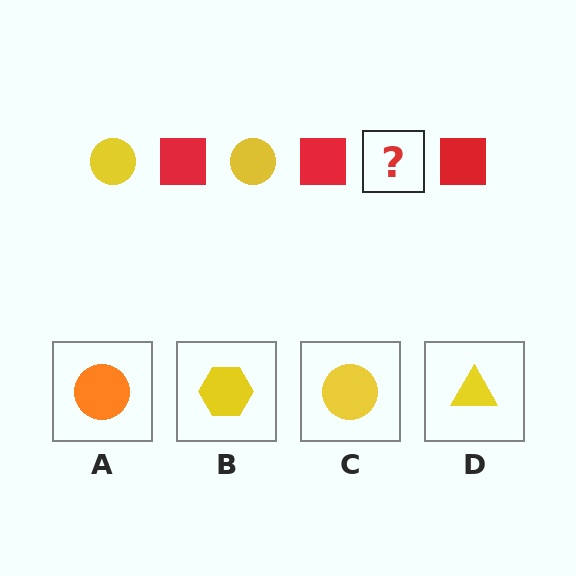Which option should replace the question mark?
Option C.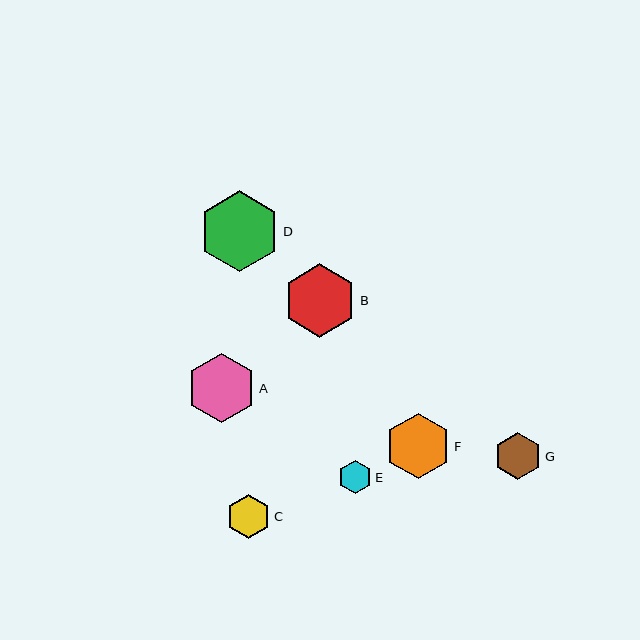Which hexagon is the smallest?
Hexagon E is the smallest with a size of approximately 34 pixels.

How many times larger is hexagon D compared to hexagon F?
Hexagon D is approximately 1.2 times the size of hexagon F.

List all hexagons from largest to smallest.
From largest to smallest: D, B, A, F, G, C, E.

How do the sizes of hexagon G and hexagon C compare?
Hexagon G and hexagon C are approximately the same size.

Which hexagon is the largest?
Hexagon D is the largest with a size of approximately 81 pixels.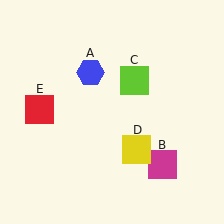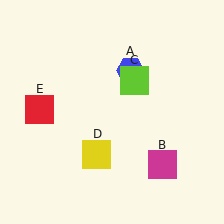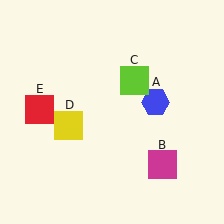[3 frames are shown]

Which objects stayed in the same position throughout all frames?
Magenta square (object B) and lime square (object C) and red square (object E) remained stationary.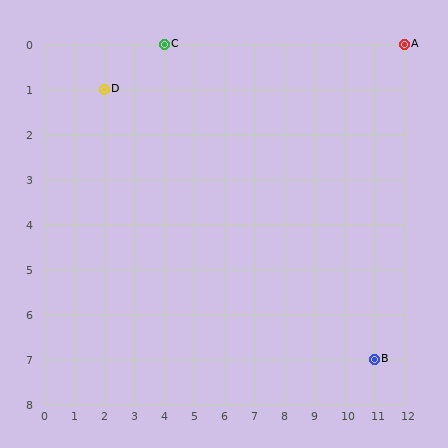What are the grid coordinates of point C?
Point C is at grid coordinates (4, 0).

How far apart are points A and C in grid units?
Points A and C are 8 columns apart.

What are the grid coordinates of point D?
Point D is at grid coordinates (2, 1).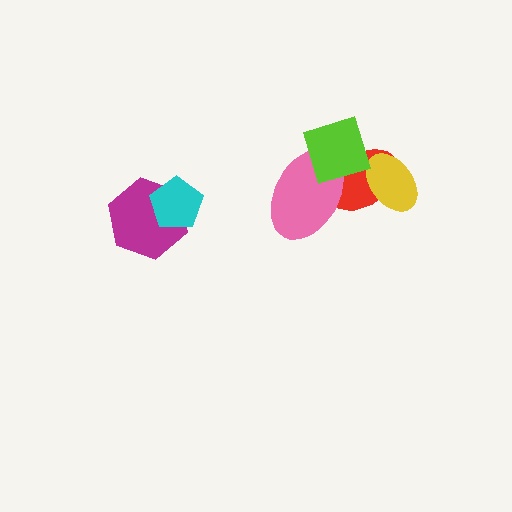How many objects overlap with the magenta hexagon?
1 object overlaps with the magenta hexagon.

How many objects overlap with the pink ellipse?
2 objects overlap with the pink ellipse.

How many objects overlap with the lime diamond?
2 objects overlap with the lime diamond.